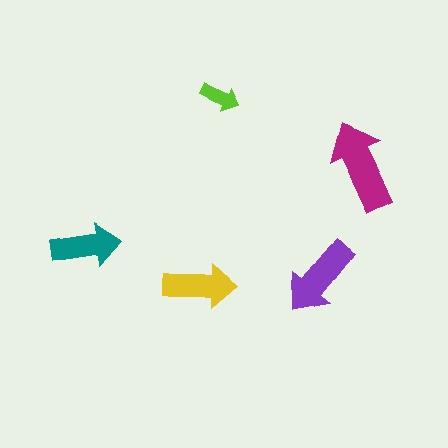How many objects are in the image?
There are 5 objects in the image.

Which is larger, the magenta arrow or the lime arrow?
The magenta one.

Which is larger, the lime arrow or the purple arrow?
The purple one.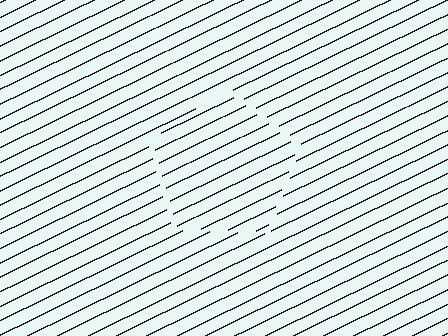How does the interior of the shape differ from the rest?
The interior of the shape contains the same grating, shifted by half a period — the contour is defined by the phase discontinuity where line-ends from the inner and outer gratings abut.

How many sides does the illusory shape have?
5 sides — the line-ends trace a pentagon.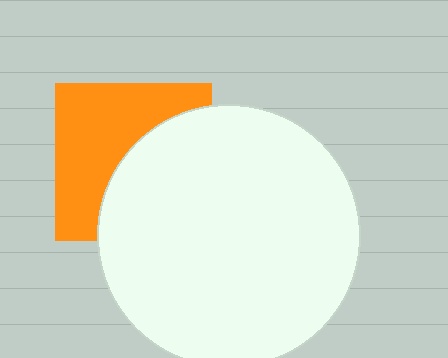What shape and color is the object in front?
The object in front is a white circle.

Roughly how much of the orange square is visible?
About half of it is visible (roughly 51%).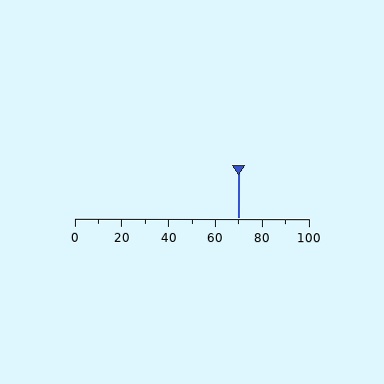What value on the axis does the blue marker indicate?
The marker indicates approximately 70.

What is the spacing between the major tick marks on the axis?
The major ticks are spaced 20 apart.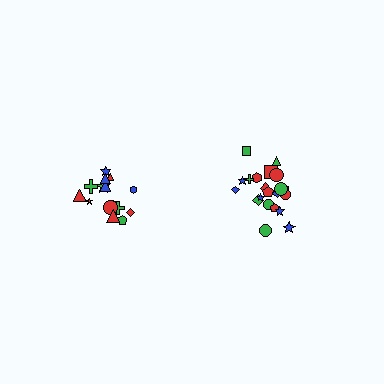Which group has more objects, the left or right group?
The right group.